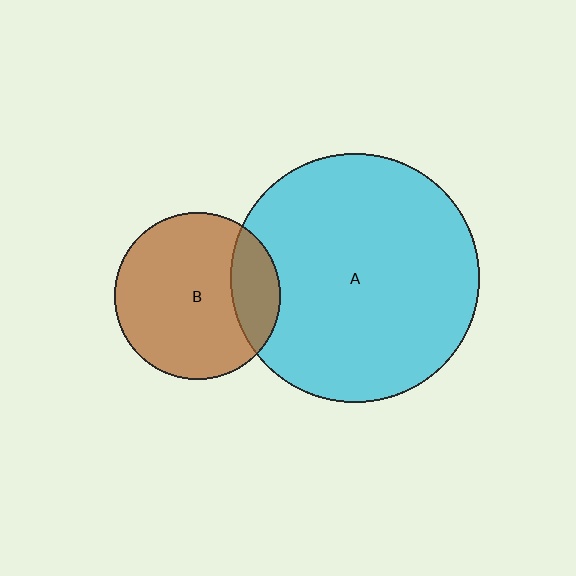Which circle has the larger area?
Circle A (cyan).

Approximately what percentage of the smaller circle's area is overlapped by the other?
Approximately 20%.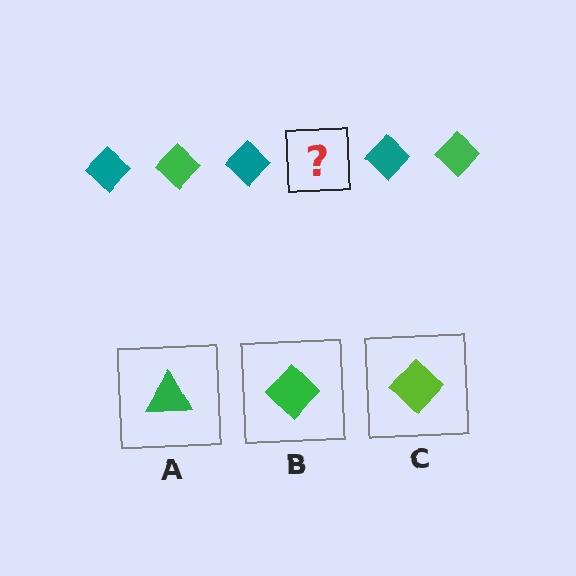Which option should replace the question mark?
Option B.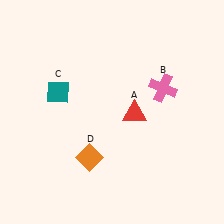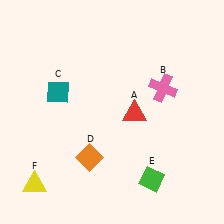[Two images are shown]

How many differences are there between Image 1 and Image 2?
There are 2 differences between the two images.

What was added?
A green diamond (E), a yellow triangle (F) were added in Image 2.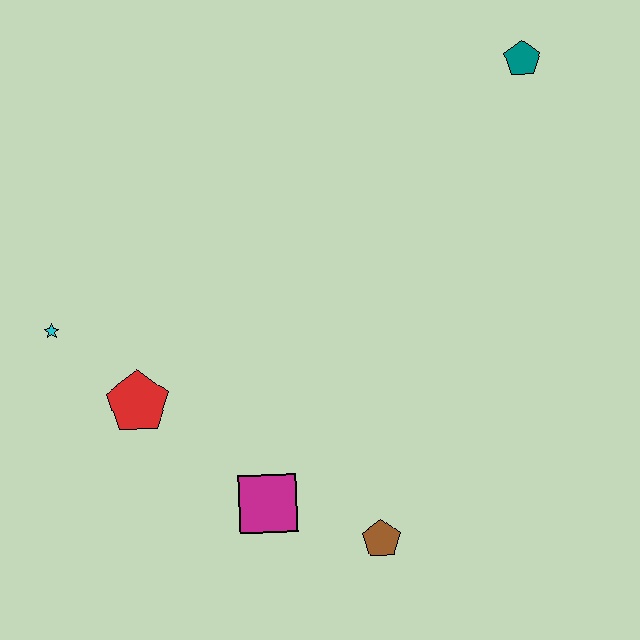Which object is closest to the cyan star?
The red pentagon is closest to the cyan star.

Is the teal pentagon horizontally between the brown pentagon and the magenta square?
No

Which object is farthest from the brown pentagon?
The teal pentagon is farthest from the brown pentagon.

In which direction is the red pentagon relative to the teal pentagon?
The red pentagon is to the left of the teal pentagon.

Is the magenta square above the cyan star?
No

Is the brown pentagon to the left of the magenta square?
No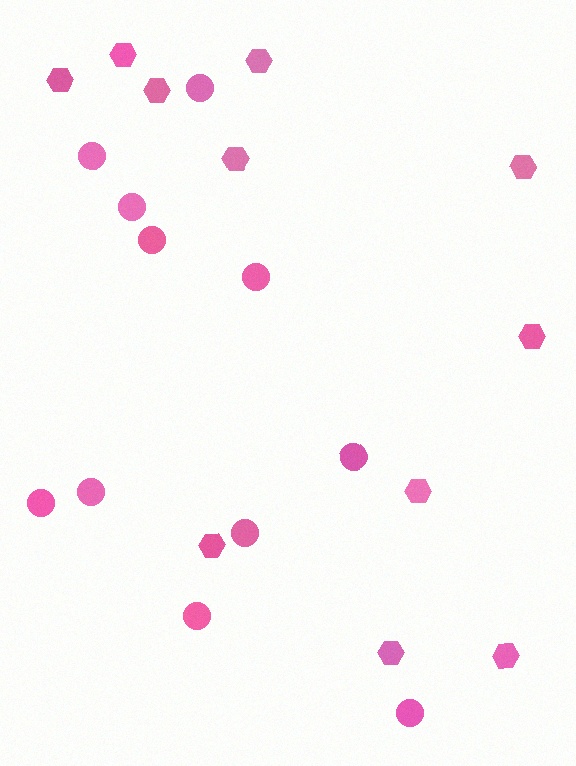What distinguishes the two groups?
There are 2 groups: one group of circles (11) and one group of hexagons (11).